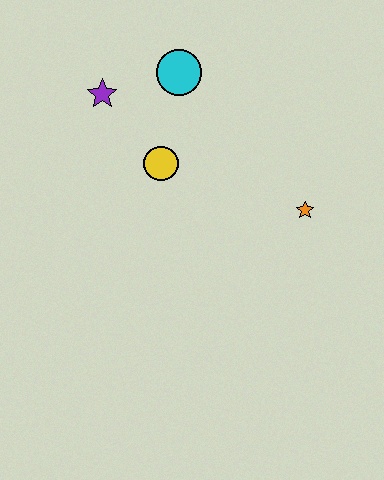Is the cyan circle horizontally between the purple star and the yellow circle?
No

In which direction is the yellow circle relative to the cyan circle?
The yellow circle is below the cyan circle.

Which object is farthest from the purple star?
The orange star is farthest from the purple star.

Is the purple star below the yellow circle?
No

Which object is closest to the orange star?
The yellow circle is closest to the orange star.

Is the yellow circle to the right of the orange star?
No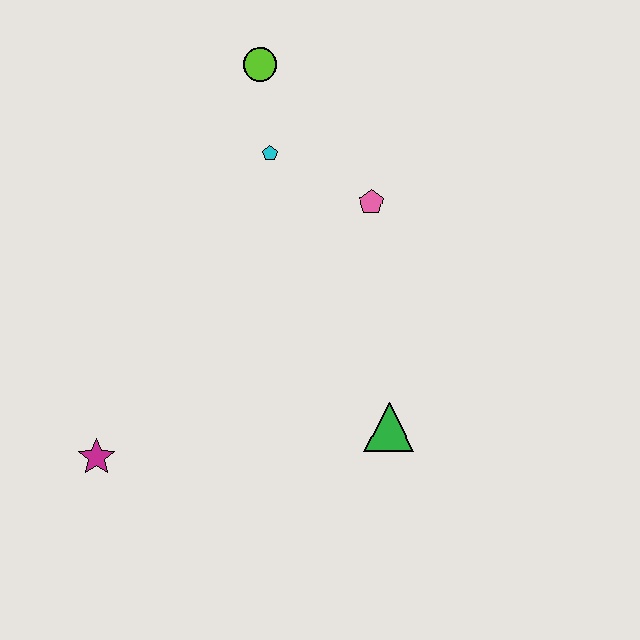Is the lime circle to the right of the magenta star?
Yes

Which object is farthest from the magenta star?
The lime circle is farthest from the magenta star.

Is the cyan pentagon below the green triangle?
No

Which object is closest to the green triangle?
The pink pentagon is closest to the green triangle.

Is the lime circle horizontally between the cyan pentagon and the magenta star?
Yes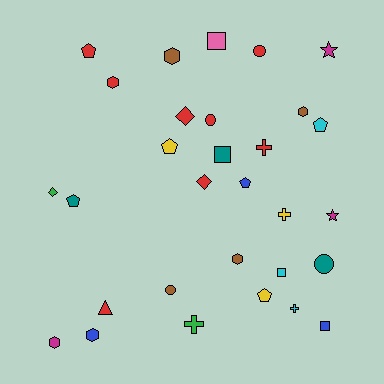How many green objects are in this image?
There are 2 green objects.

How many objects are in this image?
There are 30 objects.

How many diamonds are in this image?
There are 3 diamonds.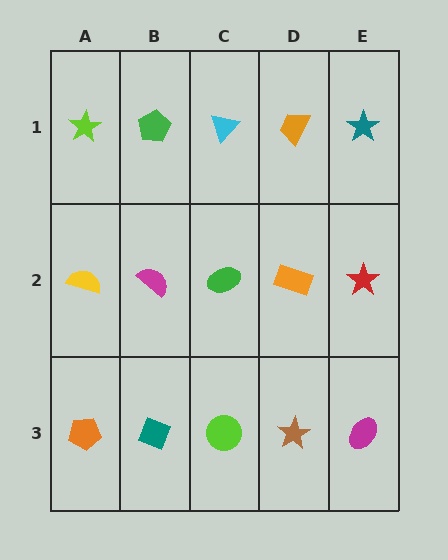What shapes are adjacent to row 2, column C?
A cyan triangle (row 1, column C), a lime circle (row 3, column C), a magenta semicircle (row 2, column B), an orange rectangle (row 2, column D).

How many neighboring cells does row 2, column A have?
3.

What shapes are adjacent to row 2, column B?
A green pentagon (row 1, column B), a teal diamond (row 3, column B), a yellow semicircle (row 2, column A), a green ellipse (row 2, column C).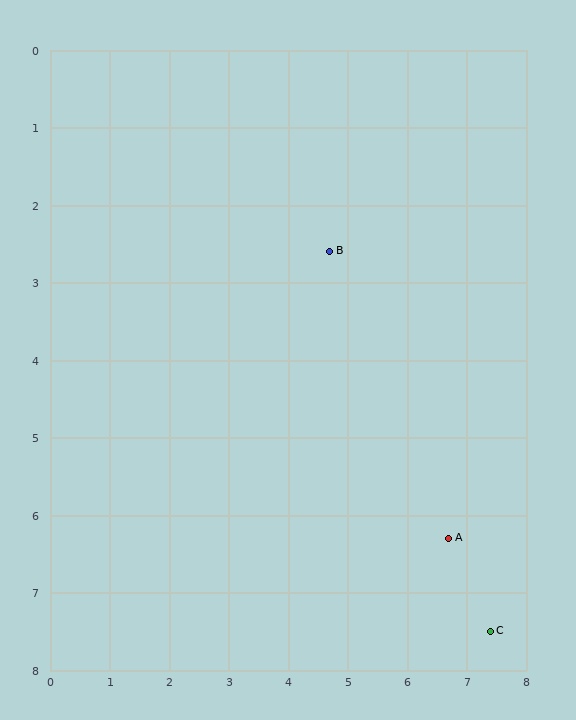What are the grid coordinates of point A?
Point A is at approximately (6.7, 6.3).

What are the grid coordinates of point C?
Point C is at approximately (7.4, 7.5).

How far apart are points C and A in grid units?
Points C and A are about 1.4 grid units apart.